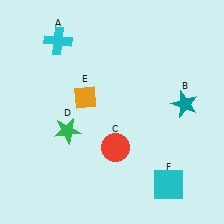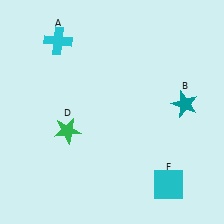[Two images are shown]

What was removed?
The red circle (C), the orange diamond (E) were removed in Image 2.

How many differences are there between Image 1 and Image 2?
There are 2 differences between the two images.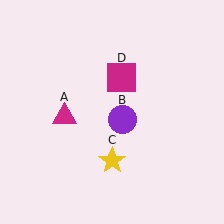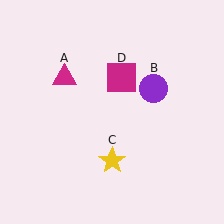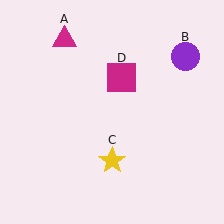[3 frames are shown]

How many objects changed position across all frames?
2 objects changed position: magenta triangle (object A), purple circle (object B).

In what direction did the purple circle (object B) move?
The purple circle (object B) moved up and to the right.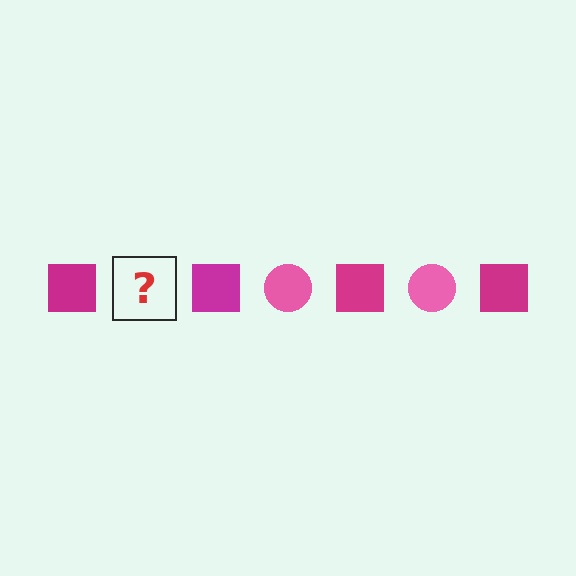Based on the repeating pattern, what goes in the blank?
The blank should be a pink circle.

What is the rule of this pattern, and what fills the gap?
The rule is that the pattern alternates between magenta square and pink circle. The gap should be filled with a pink circle.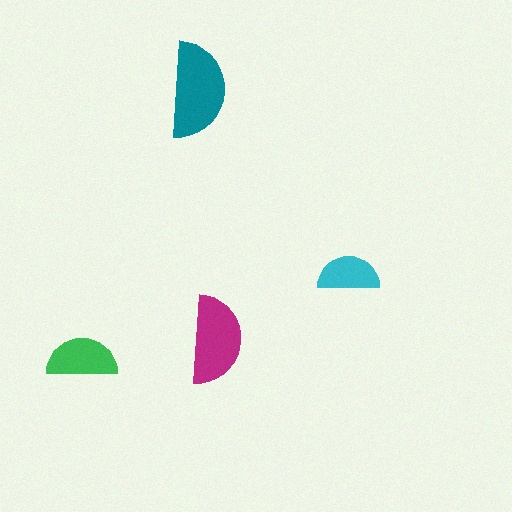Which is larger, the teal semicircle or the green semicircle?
The teal one.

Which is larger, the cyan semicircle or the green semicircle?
The green one.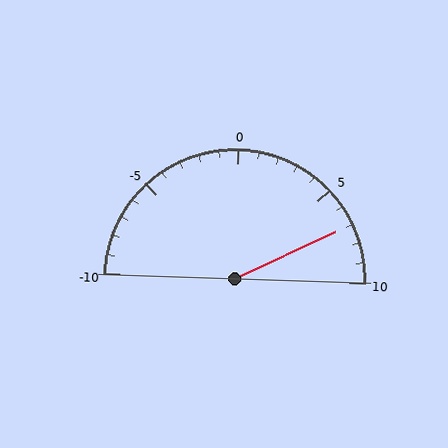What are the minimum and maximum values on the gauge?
The gauge ranges from -10 to 10.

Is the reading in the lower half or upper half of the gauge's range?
The reading is in the upper half of the range (-10 to 10).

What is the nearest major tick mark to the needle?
The nearest major tick mark is 5.